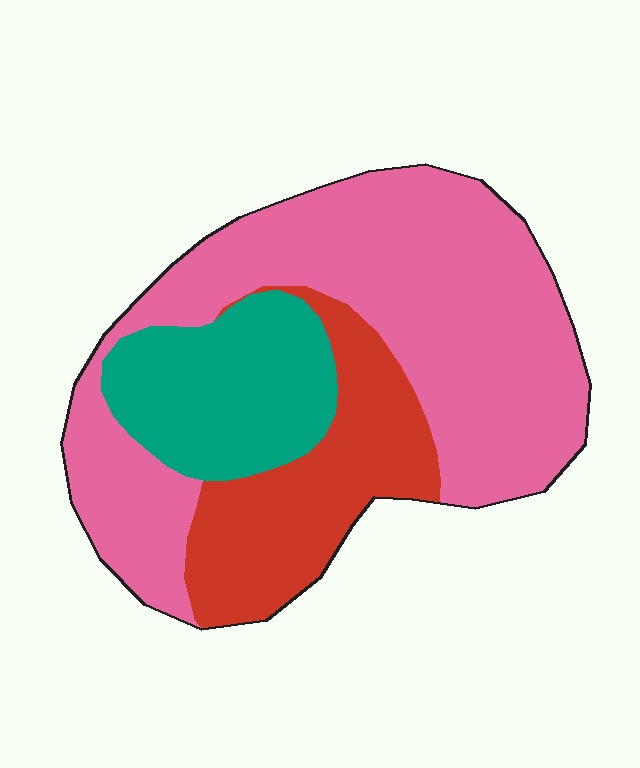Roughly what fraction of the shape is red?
Red takes up about one quarter (1/4) of the shape.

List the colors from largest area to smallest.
From largest to smallest: pink, red, teal.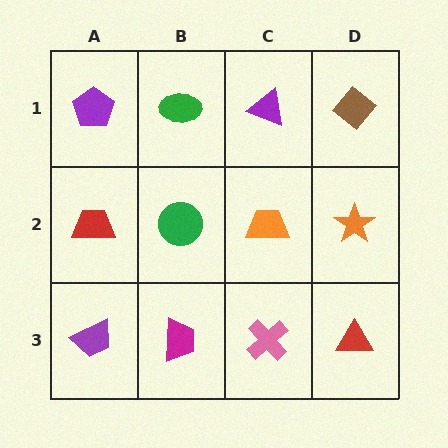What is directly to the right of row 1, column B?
A purple triangle.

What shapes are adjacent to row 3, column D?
An orange star (row 2, column D), a pink cross (row 3, column C).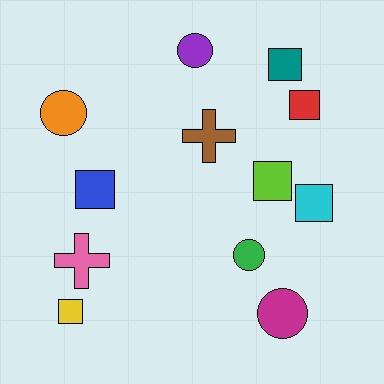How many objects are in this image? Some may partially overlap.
There are 12 objects.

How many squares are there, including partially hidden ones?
There are 6 squares.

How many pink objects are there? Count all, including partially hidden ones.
There is 1 pink object.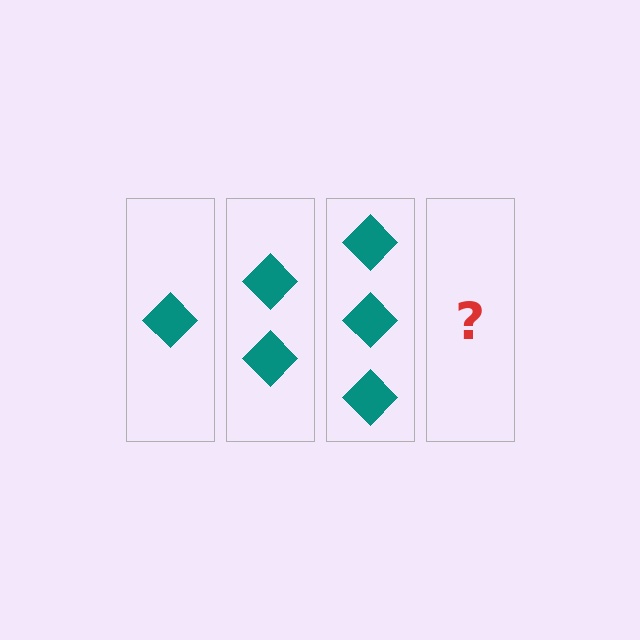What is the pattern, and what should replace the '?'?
The pattern is that each step adds one more diamond. The '?' should be 4 diamonds.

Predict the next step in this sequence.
The next step is 4 diamonds.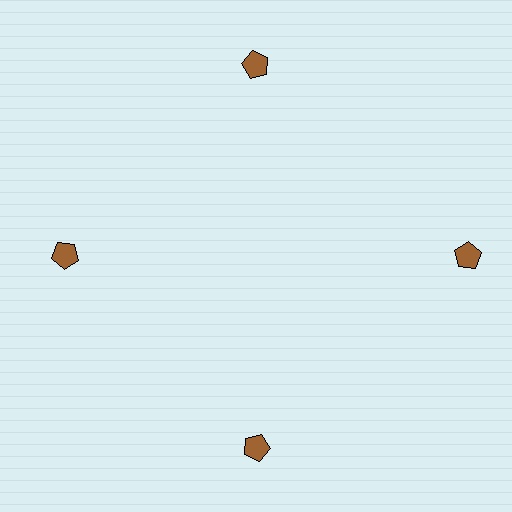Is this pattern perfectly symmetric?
No. The 4 brown pentagons are arranged in a ring, but one element near the 3 o'clock position is pushed outward from the center, breaking the 4-fold rotational symmetry.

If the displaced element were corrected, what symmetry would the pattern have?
It would have 4-fold rotational symmetry — the pattern would map onto itself every 90 degrees.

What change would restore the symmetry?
The symmetry would be restored by moving it inward, back onto the ring so that all 4 pentagons sit at equal angles and equal distance from the center.